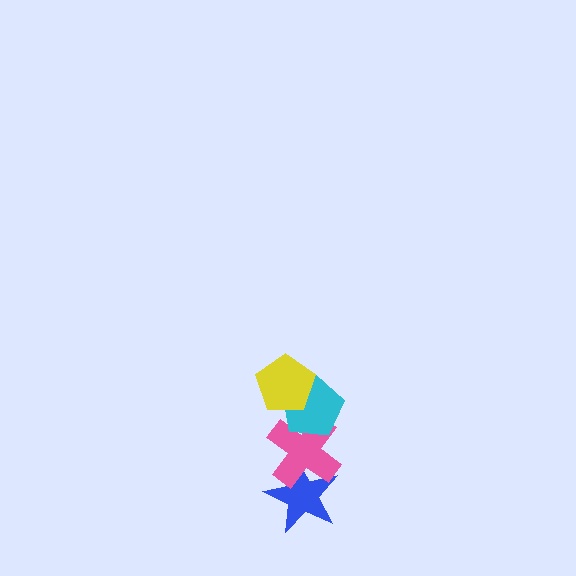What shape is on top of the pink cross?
The cyan pentagon is on top of the pink cross.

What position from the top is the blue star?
The blue star is 4th from the top.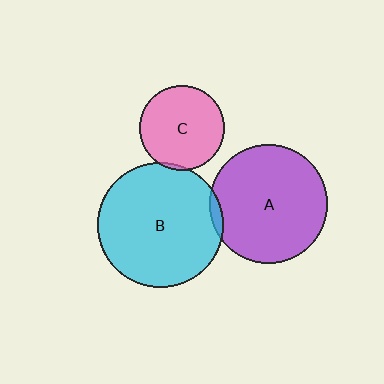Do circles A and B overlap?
Yes.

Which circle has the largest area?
Circle B (cyan).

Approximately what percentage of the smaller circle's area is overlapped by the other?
Approximately 5%.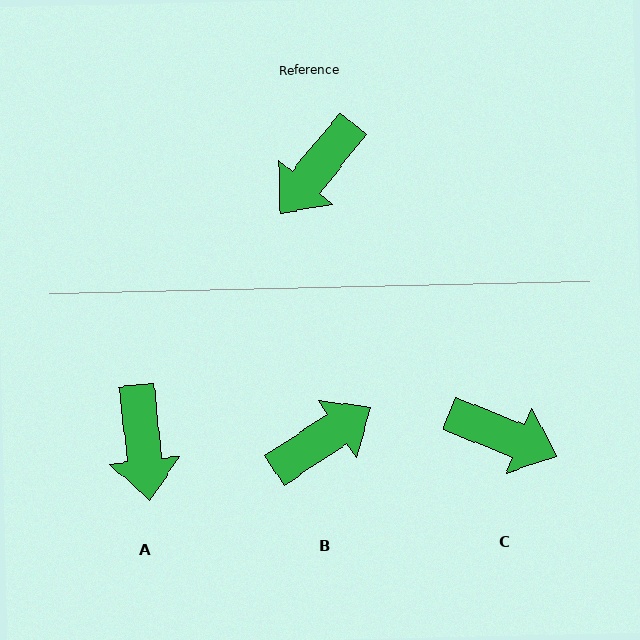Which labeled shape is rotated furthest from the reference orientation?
B, about 162 degrees away.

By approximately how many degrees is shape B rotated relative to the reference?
Approximately 162 degrees counter-clockwise.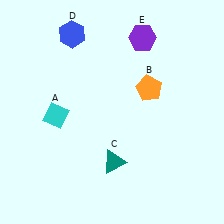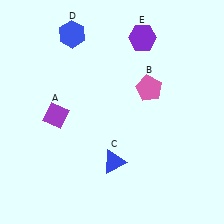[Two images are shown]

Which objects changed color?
A changed from cyan to purple. B changed from orange to pink. C changed from teal to blue.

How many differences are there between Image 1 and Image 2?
There are 3 differences between the two images.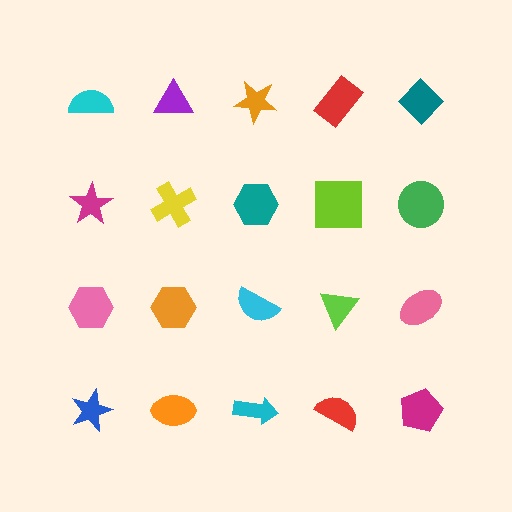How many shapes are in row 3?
5 shapes.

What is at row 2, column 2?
A yellow cross.